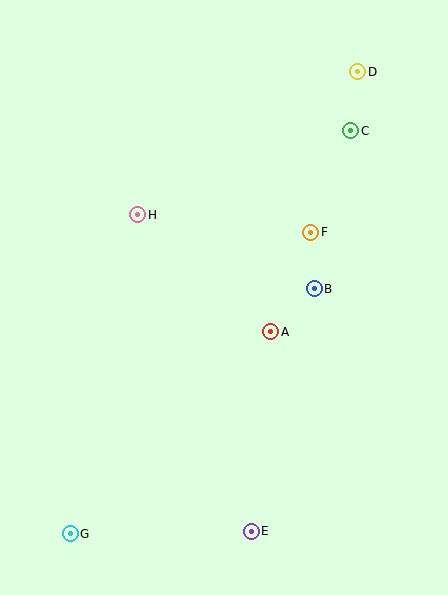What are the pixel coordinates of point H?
Point H is at (138, 215).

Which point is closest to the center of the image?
Point A at (271, 332) is closest to the center.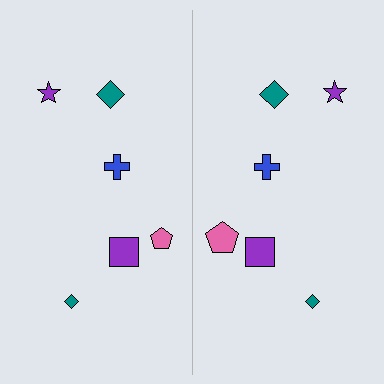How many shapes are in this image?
There are 12 shapes in this image.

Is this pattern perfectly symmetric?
No, the pattern is not perfectly symmetric. The pink pentagon on the right side has a different size than its mirror counterpart.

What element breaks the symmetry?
The pink pentagon on the right side has a different size than its mirror counterpart.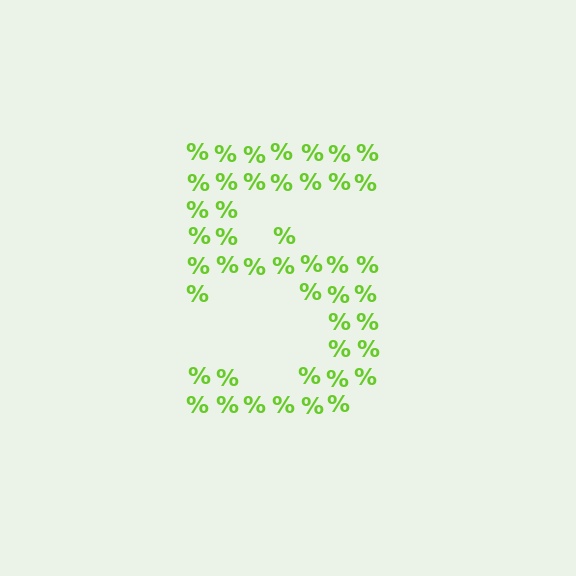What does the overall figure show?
The overall figure shows the digit 5.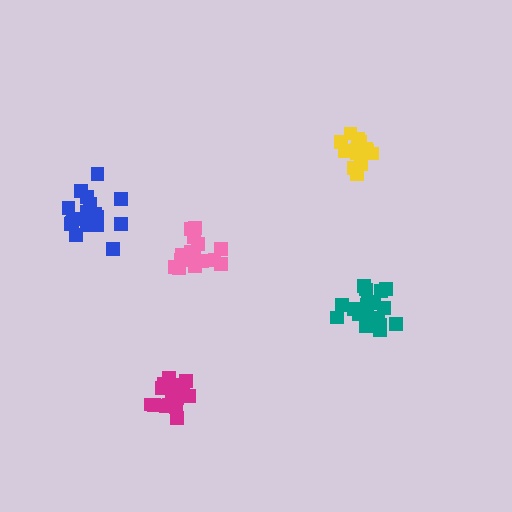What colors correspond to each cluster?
The clusters are colored: pink, teal, yellow, blue, magenta.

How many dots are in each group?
Group 1: 16 dots, Group 2: 21 dots, Group 3: 15 dots, Group 4: 21 dots, Group 5: 19 dots (92 total).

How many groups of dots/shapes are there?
There are 5 groups.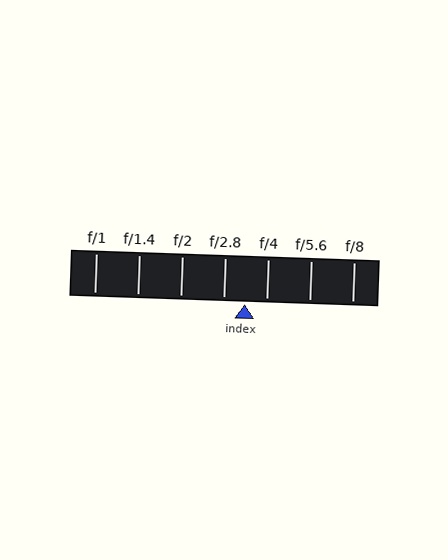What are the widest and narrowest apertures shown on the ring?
The widest aperture shown is f/1 and the narrowest is f/8.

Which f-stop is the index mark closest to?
The index mark is closest to f/2.8.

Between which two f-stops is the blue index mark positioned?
The index mark is between f/2.8 and f/4.